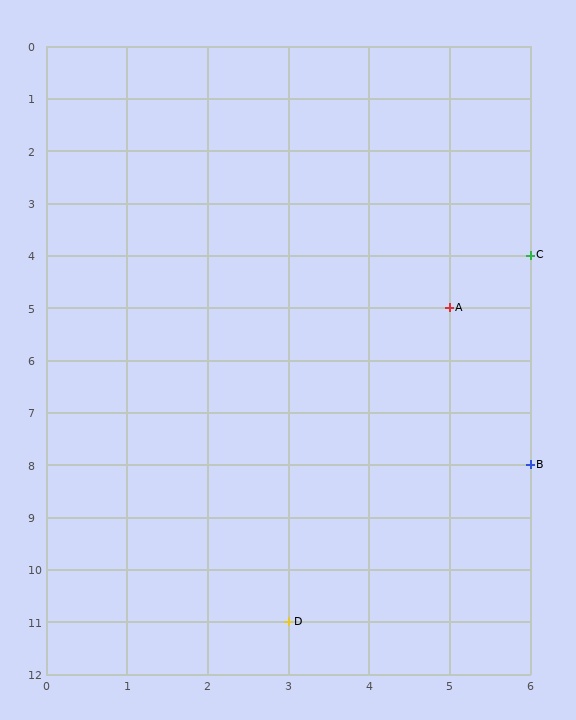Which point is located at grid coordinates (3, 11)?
Point D is at (3, 11).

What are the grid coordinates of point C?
Point C is at grid coordinates (6, 4).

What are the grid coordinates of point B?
Point B is at grid coordinates (6, 8).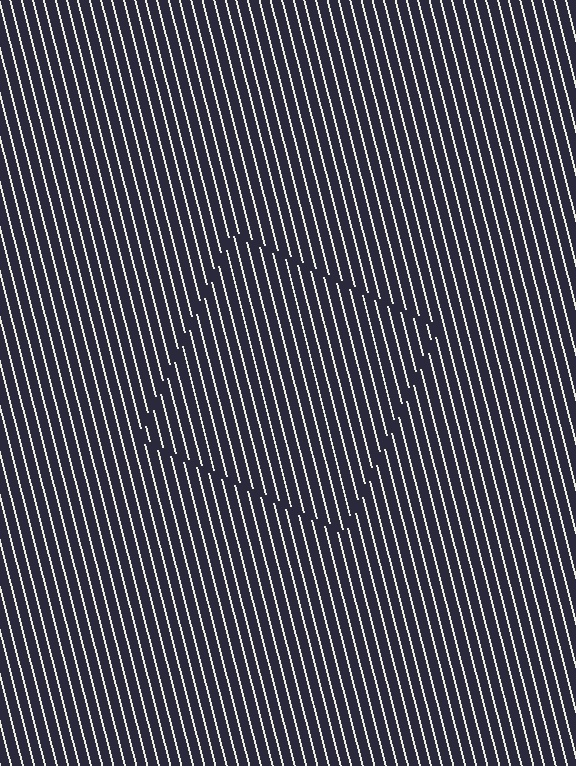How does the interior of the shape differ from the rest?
The interior of the shape contains the same grating, shifted by half a period — the contour is defined by the phase discontinuity where line-ends from the inner and outer gratings abut.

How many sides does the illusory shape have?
4 sides — the line-ends trace a square.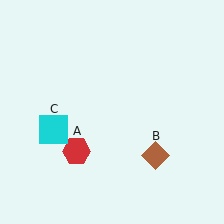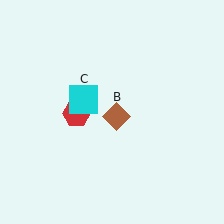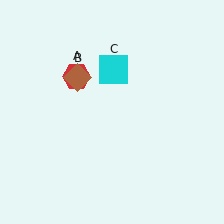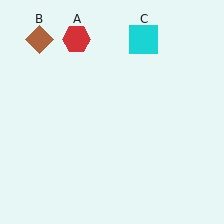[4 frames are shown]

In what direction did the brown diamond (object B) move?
The brown diamond (object B) moved up and to the left.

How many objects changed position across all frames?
3 objects changed position: red hexagon (object A), brown diamond (object B), cyan square (object C).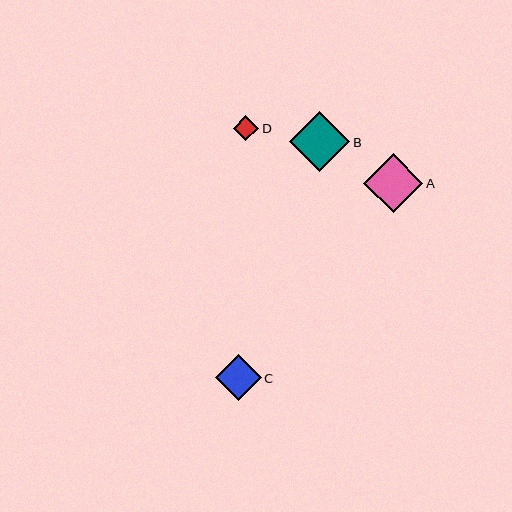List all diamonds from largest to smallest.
From largest to smallest: B, A, C, D.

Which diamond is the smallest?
Diamond D is the smallest with a size of approximately 25 pixels.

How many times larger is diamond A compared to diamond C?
Diamond A is approximately 1.3 times the size of diamond C.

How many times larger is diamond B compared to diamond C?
Diamond B is approximately 1.3 times the size of diamond C.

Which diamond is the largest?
Diamond B is the largest with a size of approximately 60 pixels.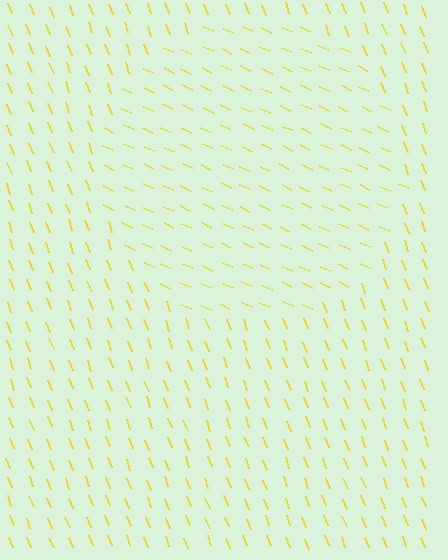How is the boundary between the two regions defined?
The boundary is defined purely by a change in line orientation (approximately 45 degrees difference). All lines are the same color and thickness.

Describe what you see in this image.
The image is filled with small yellow line segments. A circle region in the image has lines oriented differently from the surrounding lines, creating a visible texture boundary.